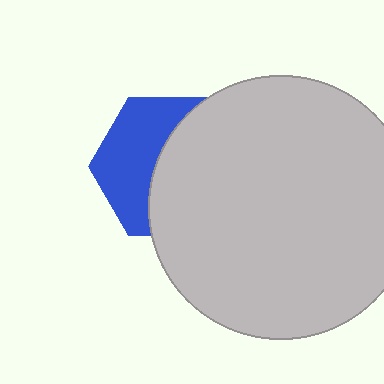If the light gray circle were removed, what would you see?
You would see the complete blue hexagon.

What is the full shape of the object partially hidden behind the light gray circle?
The partially hidden object is a blue hexagon.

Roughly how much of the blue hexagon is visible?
About half of it is visible (roughly 45%).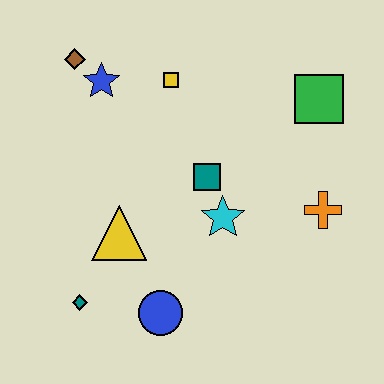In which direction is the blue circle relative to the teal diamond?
The blue circle is to the right of the teal diamond.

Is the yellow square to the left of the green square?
Yes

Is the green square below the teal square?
No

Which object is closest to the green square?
The orange cross is closest to the green square.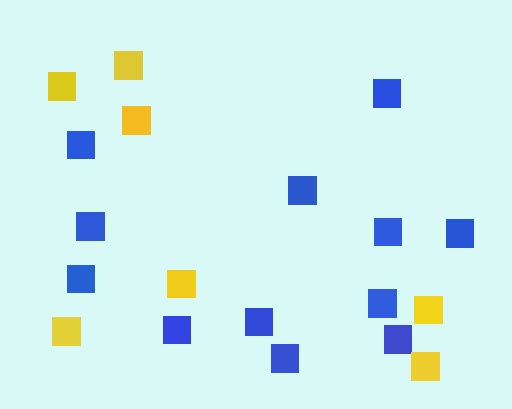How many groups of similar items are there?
There are 2 groups: one group of blue squares (12) and one group of yellow squares (7).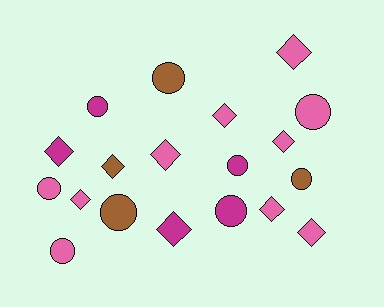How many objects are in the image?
There are 19 objects.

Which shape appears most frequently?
Diamond, with 10 objects.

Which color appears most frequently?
Pink, with 10 objects.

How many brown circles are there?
There are 3 brown circles.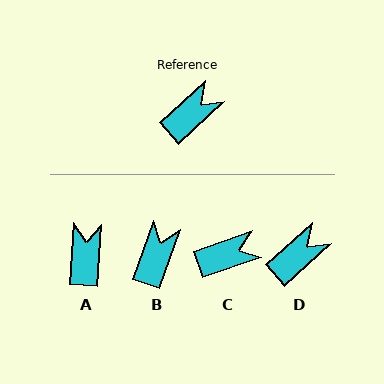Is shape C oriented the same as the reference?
No, it is off by about 23 degrees.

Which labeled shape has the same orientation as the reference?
D.